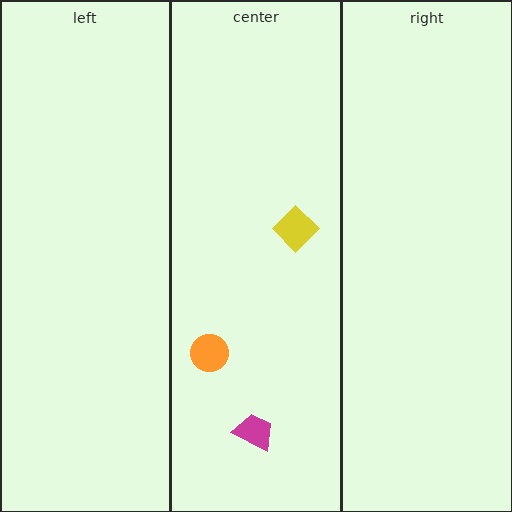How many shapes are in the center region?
3.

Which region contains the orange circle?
The center region.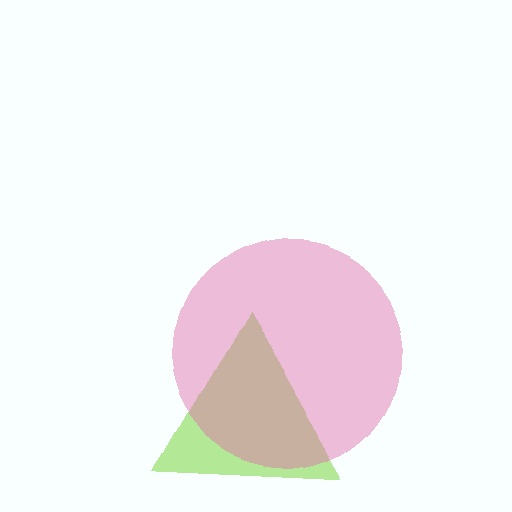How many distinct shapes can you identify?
There are 2 distinct shapes: a lime triangle, a pink circle.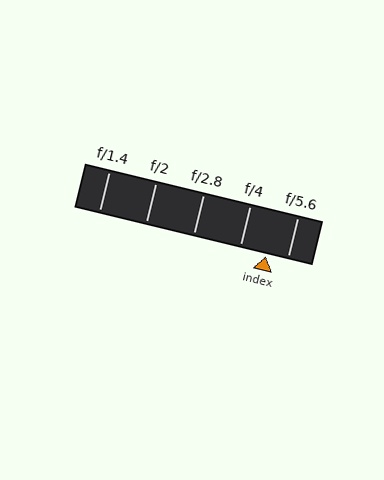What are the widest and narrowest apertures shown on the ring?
The widest aperture shown is f/1.4 and the narrowest is f/5.6.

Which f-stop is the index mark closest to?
The index mark is closest to f/5.6.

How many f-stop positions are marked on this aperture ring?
There are 5 f-stop positions marked.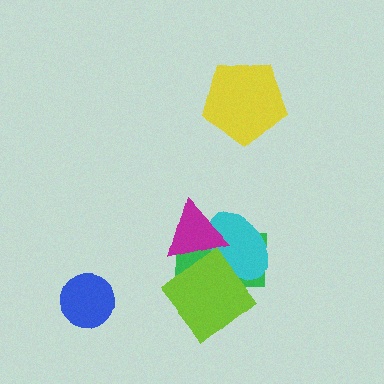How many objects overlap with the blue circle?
0 objects overlap with the blue circle.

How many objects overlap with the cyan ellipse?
3 objects overlap with the cyan ellipse.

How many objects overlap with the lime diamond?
3 objects overlap with the lime diamond.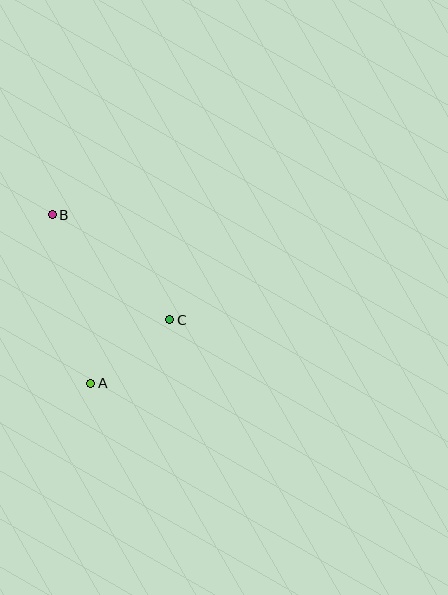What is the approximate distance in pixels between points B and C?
The distance between B and C is approximately 158 pixels.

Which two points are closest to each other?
Points A and C are closest to each other.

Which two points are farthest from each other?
Points A and B are farthest from each other.